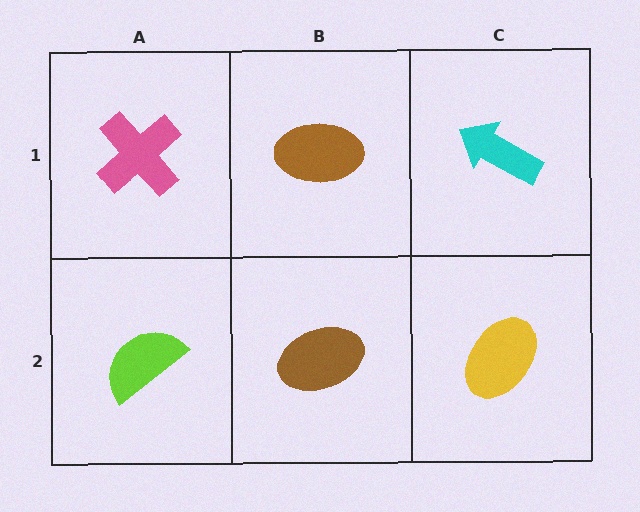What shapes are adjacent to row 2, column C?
A cyan arrow (row 1, column C), a brown ellipse (row 2, column B).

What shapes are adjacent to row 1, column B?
A brown ellipse (row 2, column B), a pink cross (row 1, column A), a cyan arrow (row 1, column C).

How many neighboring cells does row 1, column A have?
2.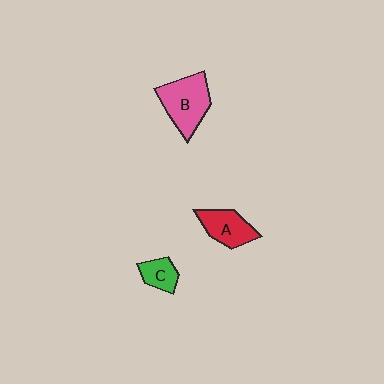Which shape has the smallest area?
Shape C (green).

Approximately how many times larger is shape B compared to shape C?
Approximately 2.3 times.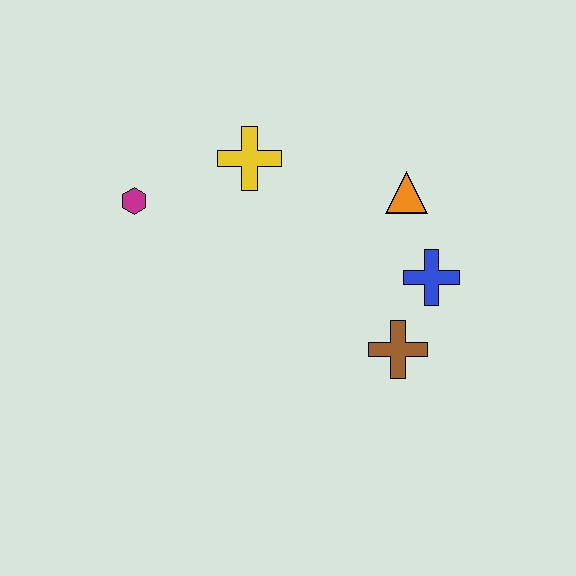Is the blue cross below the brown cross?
No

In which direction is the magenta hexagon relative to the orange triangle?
The magenta hexagon is to the left of the orange triangle.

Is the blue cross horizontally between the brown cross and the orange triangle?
No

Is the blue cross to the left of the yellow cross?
No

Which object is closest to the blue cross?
The brown cross is closest to the blue cross.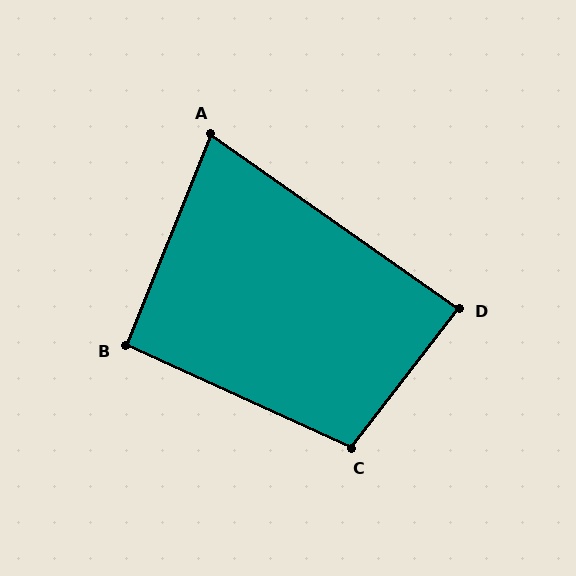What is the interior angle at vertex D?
Approximately 87 degrees (approximately right).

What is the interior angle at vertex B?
Approximately 93 degrees (approximately right).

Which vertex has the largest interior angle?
C, at approximately 103 degrees.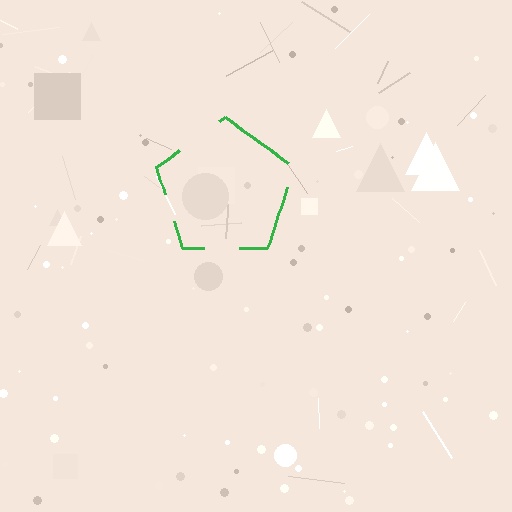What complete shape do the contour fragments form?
The contour fragments form a pentagon.